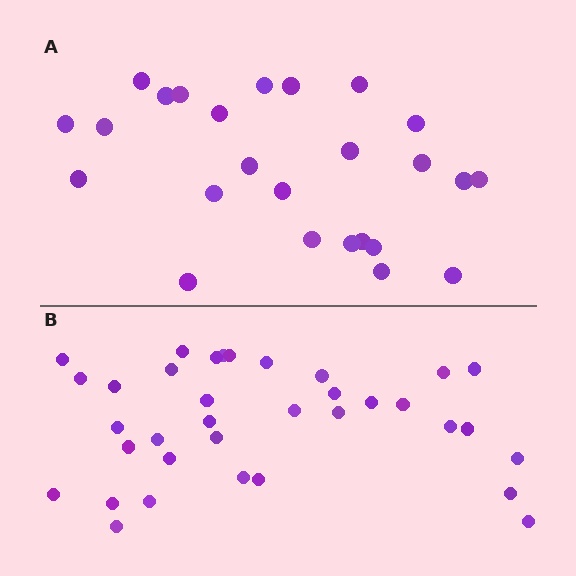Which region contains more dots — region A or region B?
Region B (the bottom region) has more dots.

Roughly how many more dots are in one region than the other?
Region B has roughly 10 or so more dots than region A.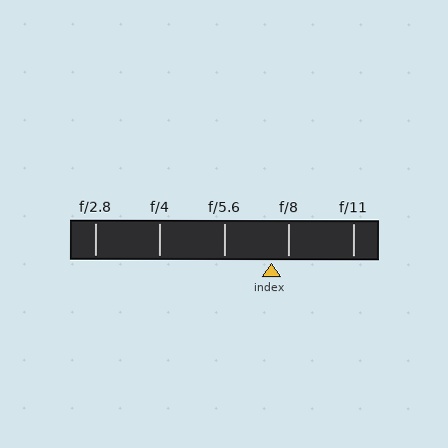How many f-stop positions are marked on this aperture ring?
There are 5 f-stop positions marked.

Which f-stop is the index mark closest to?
The index mark is closest to f/8.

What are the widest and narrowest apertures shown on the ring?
The widest aperture shown is f/2.8 and the narrowest is f/11.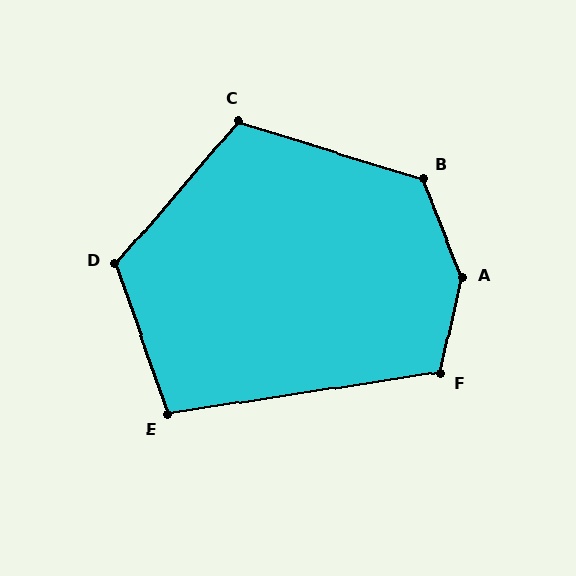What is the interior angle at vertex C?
Approximately 113 degrees (obtuse).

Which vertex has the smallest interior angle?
E, at approximately 101 degrees.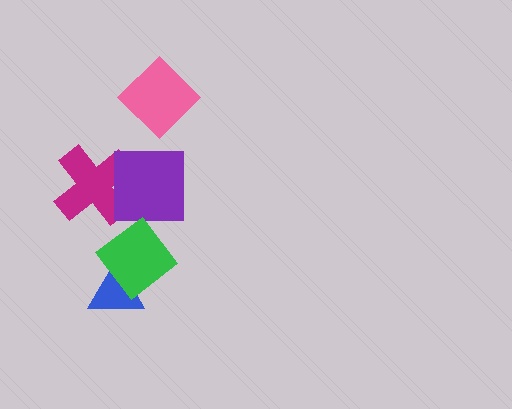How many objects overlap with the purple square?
1 object overlaps with the purple square.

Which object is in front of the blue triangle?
The green diamond is in front of the blue triangle.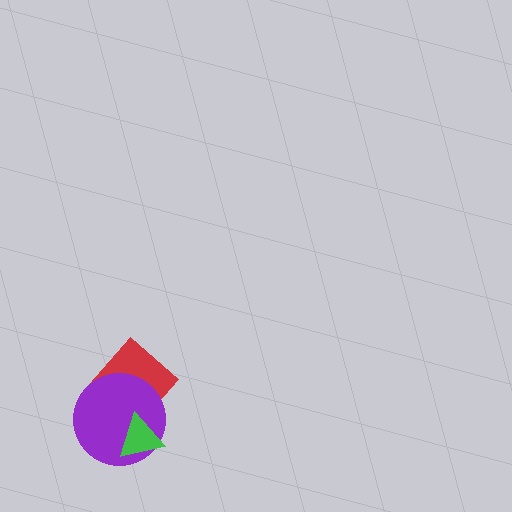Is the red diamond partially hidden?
Yes, it is partially covered by another shape.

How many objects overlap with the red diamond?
2 objects overlap with the red diamond.